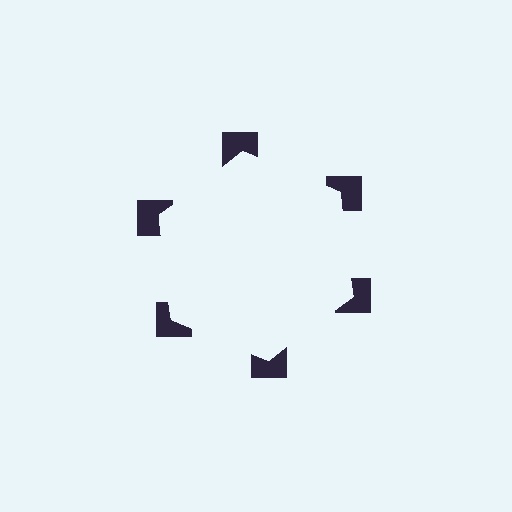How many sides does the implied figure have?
6 sides.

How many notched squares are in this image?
There are 6 — one at each vertex of the illusory hexagon.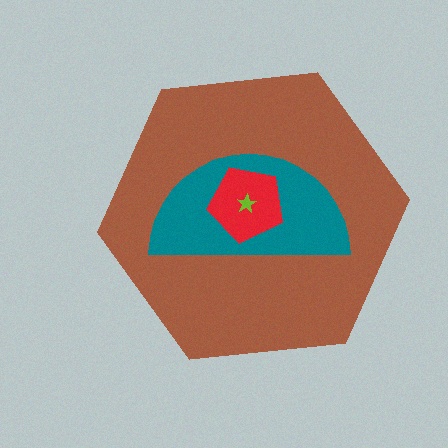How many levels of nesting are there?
4.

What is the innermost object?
The lime star.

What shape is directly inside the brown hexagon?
The teal semicircle.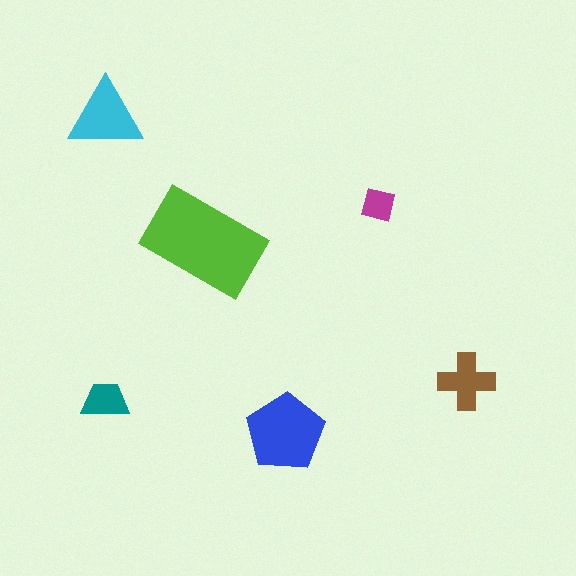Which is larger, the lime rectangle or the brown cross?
The lime rectangle.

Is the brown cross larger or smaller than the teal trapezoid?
Larger.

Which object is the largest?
The lime rectangle.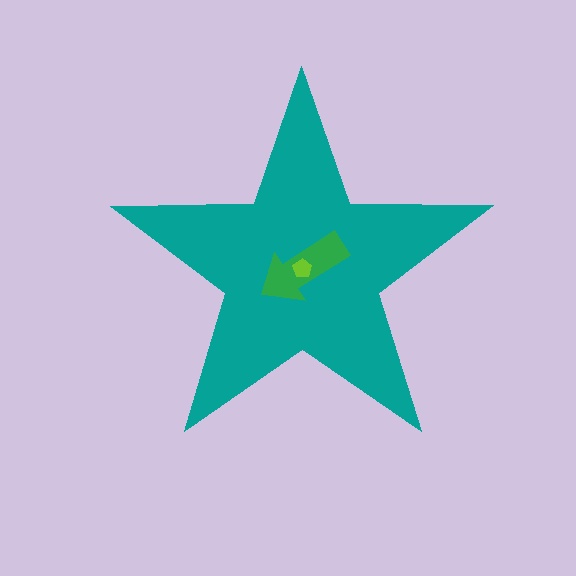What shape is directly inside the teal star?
The green arrow.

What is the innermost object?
The lime pentagon.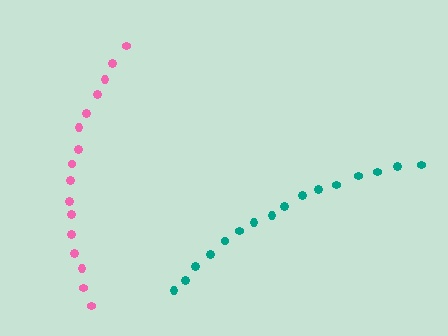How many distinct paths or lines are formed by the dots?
There are 2 distinct paths.